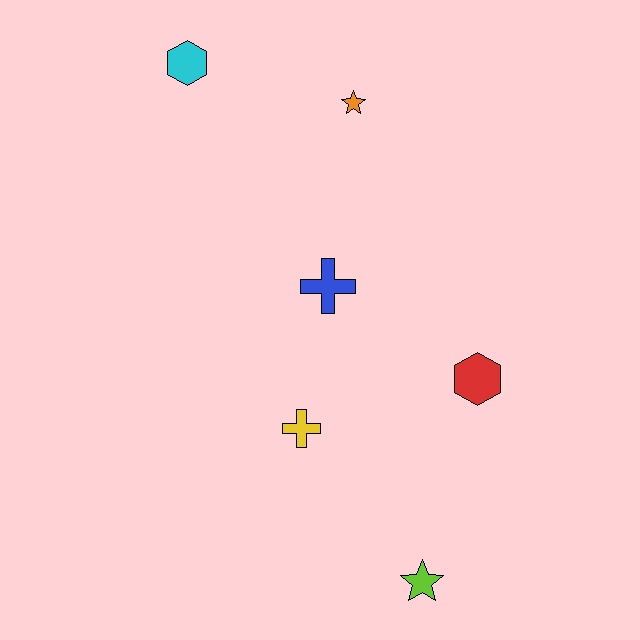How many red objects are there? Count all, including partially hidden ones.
There is 1 red object.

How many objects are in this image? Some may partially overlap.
There are 6 objects.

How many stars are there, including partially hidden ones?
There are 2 stars.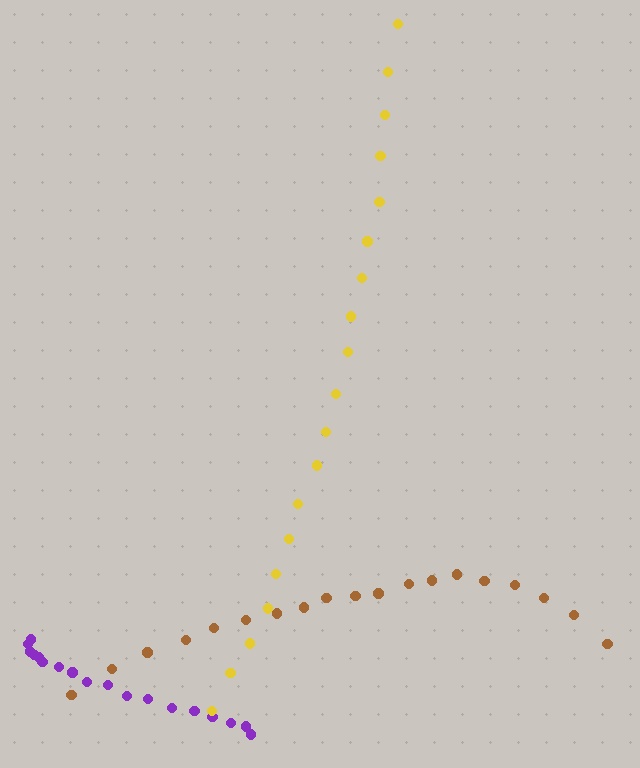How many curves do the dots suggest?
There are 3 distinct paths.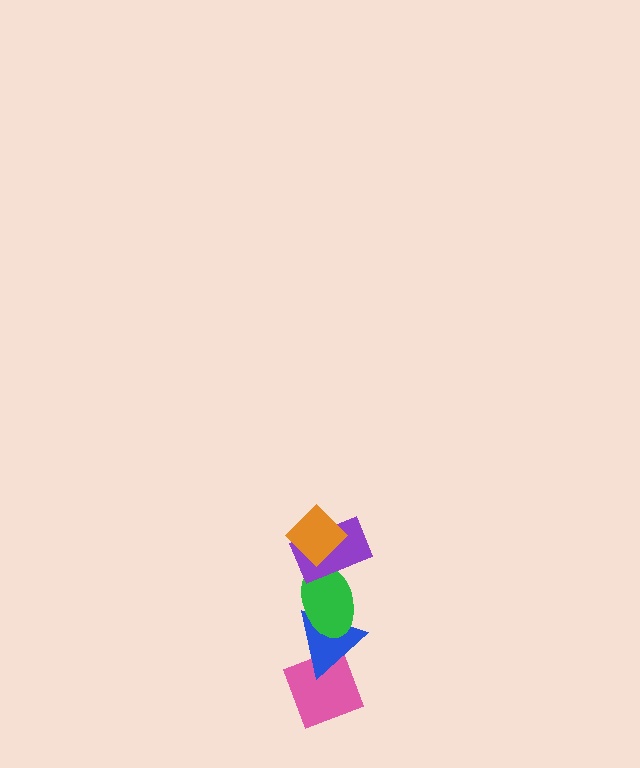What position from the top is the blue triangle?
The blue triangle is 4th from the top.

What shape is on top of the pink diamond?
The blue triangle is on top of the pink diamond.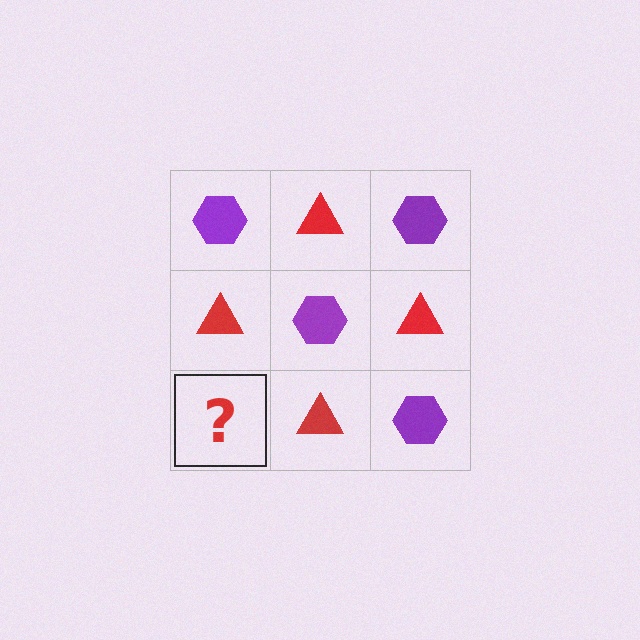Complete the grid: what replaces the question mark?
The question mark should be replaced with a purple hexagon.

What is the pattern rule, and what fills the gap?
The rule is that it alternates purple hexagon and red triangle in a checkerboard pattern. The gap should be filled with a purple hexagon.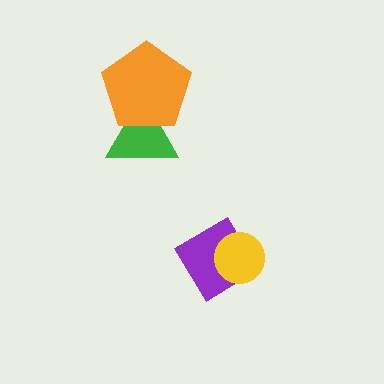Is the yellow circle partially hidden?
No, no other shape covers it.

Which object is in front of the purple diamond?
The yellow circle is in front of the purple diamond.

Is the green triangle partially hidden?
Yes, it is partially covered by another shape.